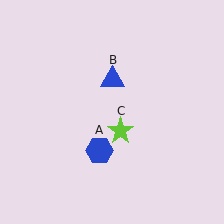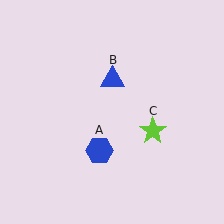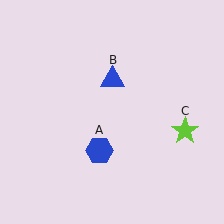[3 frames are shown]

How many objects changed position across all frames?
1 object changed position: lime star (object C).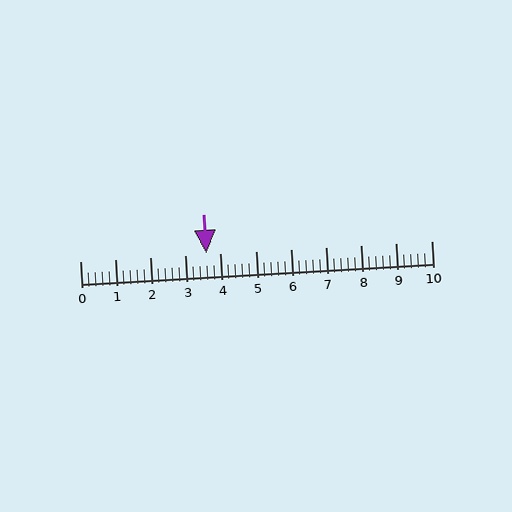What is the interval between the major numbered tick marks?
The major tick marks are spaced 1 units apart.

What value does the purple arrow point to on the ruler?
The purple arrow points to approximately 3.6.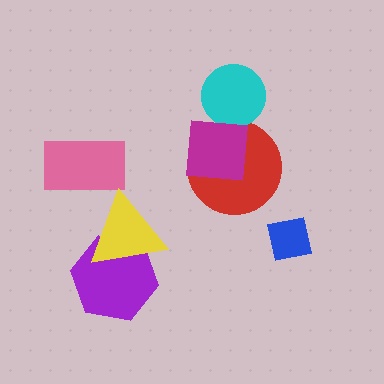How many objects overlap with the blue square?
0 objects overlap with the blue square.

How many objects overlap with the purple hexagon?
1 object overlaps with the purple hexagon.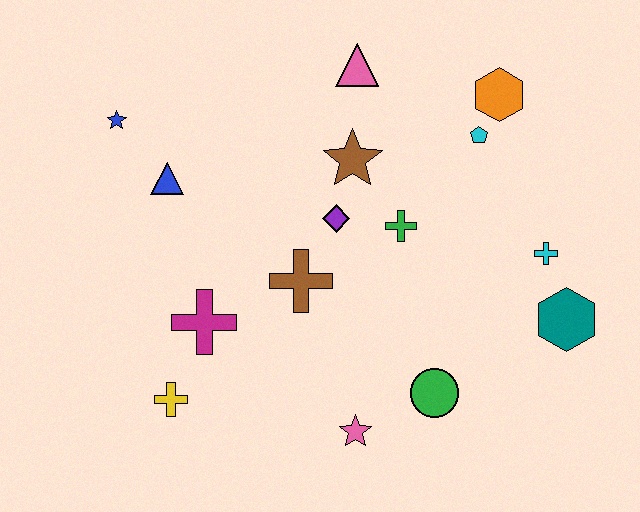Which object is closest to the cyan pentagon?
The orange hexagon is closest to the cyan pentagon.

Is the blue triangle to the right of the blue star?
Yes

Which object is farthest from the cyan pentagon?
The yellow cross is farthest from the cyan pentagon.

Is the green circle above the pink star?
Yes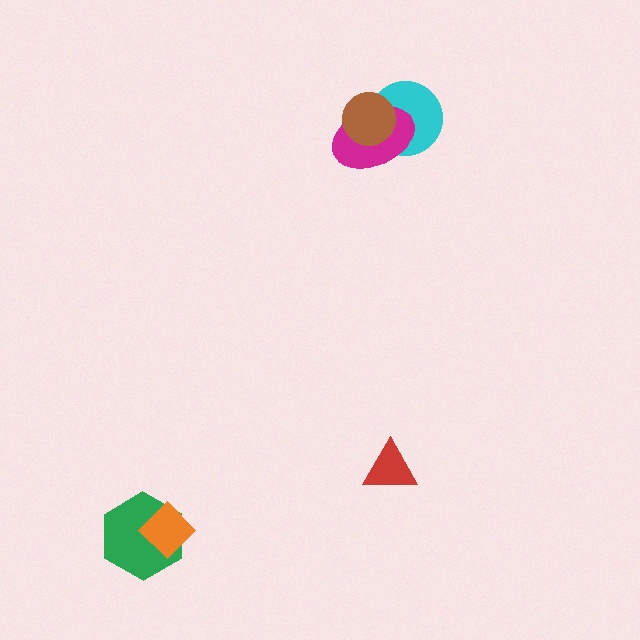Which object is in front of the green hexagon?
The orange diamond is in front of the green hexagon.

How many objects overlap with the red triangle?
0 objects overlap with the red triangle.